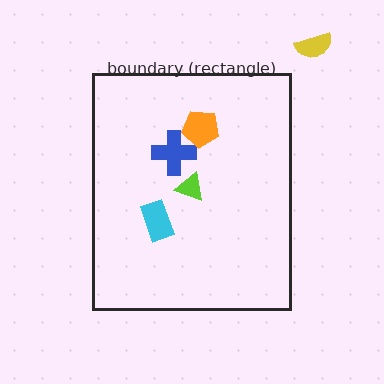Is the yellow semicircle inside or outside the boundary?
Outside.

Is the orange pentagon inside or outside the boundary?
Inside.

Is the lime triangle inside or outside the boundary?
Inside.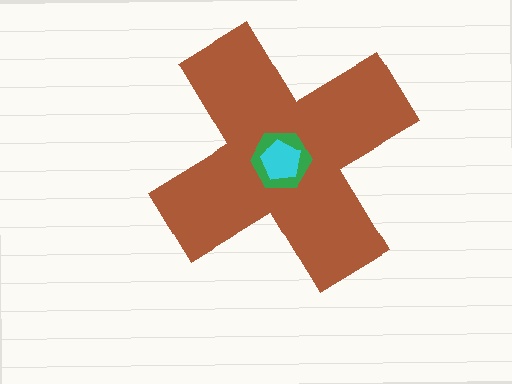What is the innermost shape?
The cyan pentagon.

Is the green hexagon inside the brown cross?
Yes.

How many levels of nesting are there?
3.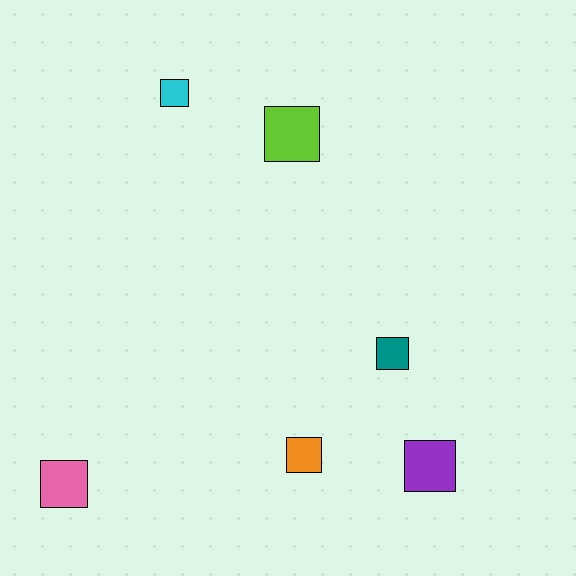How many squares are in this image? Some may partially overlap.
There are 6 squares.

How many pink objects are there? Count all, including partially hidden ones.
There is 1 pink object.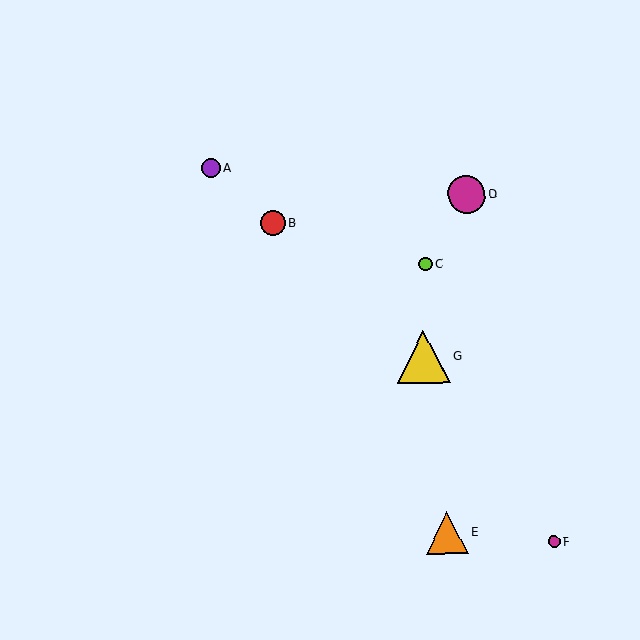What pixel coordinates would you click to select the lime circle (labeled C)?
Click at (425, 264) to select the lime circle C.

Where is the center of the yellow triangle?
The center of the yellow triangle is at (424, 357).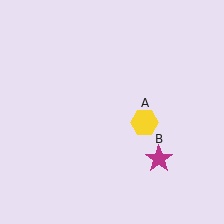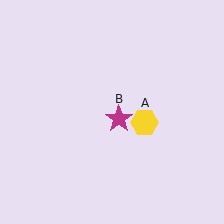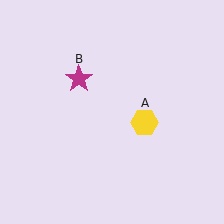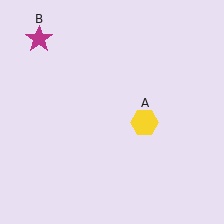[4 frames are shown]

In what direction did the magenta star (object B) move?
The magenta star (object B) moved up and to the left.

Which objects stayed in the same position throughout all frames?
Yellow hexagon (object A) remained stationary.